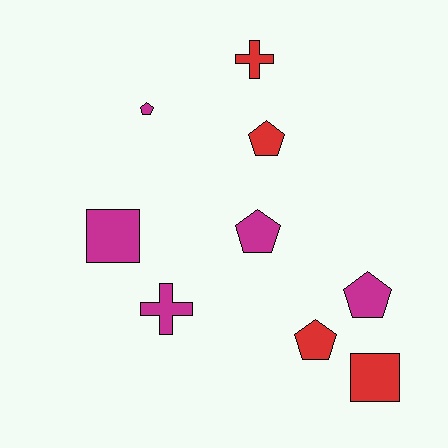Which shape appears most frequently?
Pentagon, with 5 objects.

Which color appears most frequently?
Magenta, with 5 objects.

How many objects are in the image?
There are 9 objects.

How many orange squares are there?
There are no orange squares.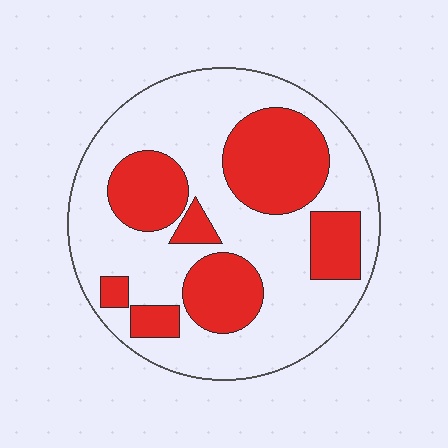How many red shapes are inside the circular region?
7.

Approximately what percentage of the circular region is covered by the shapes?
Approximately 35%.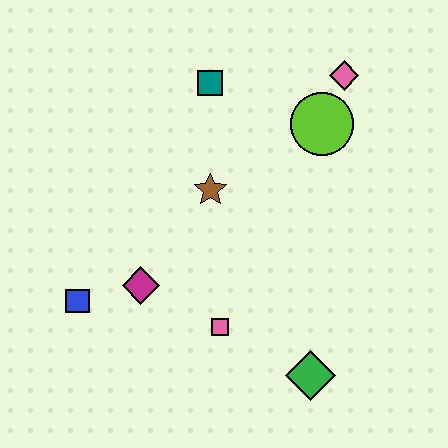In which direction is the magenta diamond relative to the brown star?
The magenta diamond is below the brown star.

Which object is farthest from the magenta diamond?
The pink diamond is farthest from the magenta diamond.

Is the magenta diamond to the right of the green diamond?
No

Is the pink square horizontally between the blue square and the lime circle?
Yes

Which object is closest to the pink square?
The magenta diamond is closest to the pink square.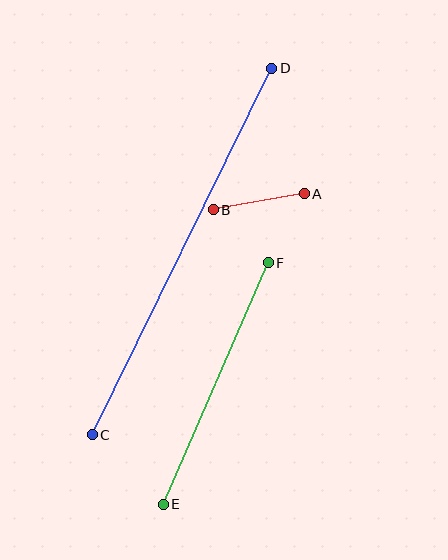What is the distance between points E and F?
The distance is approximately 263 pixels.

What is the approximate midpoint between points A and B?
The midpoint is at approximately (259, 202) pixels.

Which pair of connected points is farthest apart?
Points C and D are farthest apart.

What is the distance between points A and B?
The distance is approximately 92 pixels.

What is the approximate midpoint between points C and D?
The midpoint is at approximately (182, 252) pixels.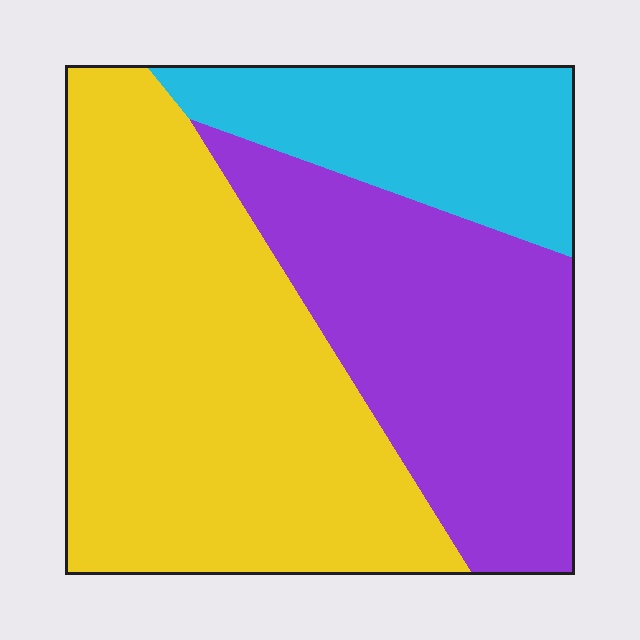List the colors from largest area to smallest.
From largest to smallest: yellow, purple, cyan.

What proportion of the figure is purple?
Purple covers 32% of the figure.